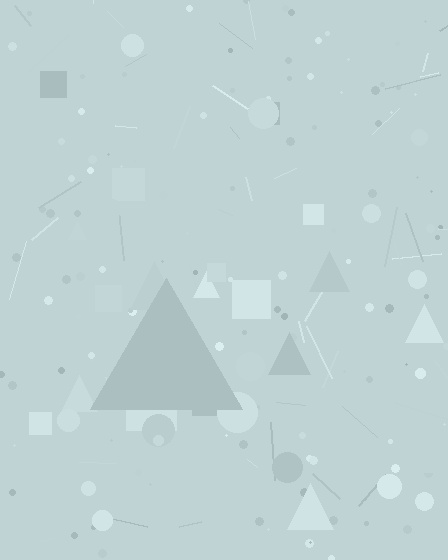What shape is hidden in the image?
A triangle is hidden in the image.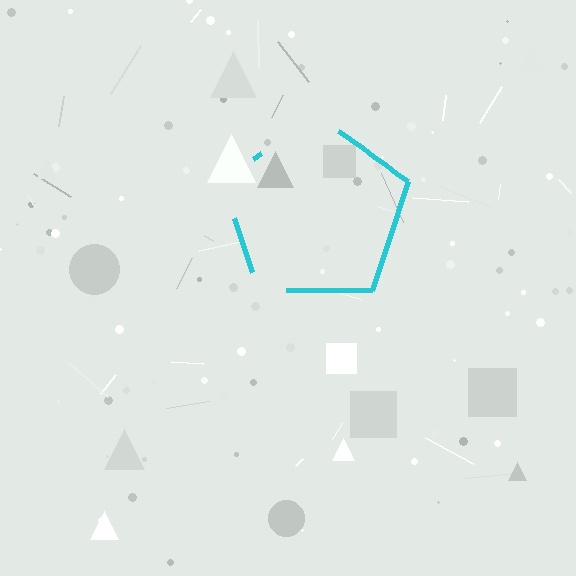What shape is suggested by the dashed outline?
The dashed outline suggests a pentagon.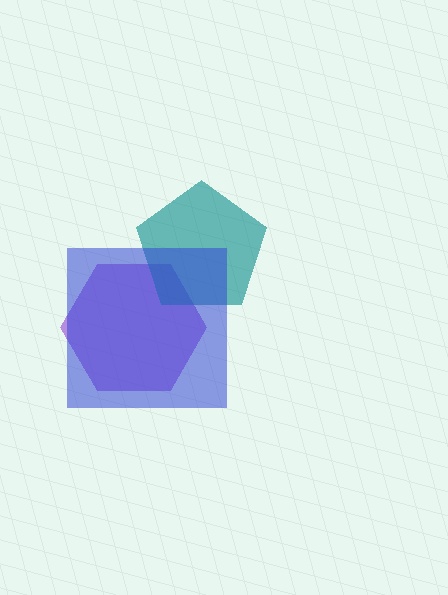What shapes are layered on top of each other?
The layered shapes are: a purple hexagon, a teal pentagon, a blue square.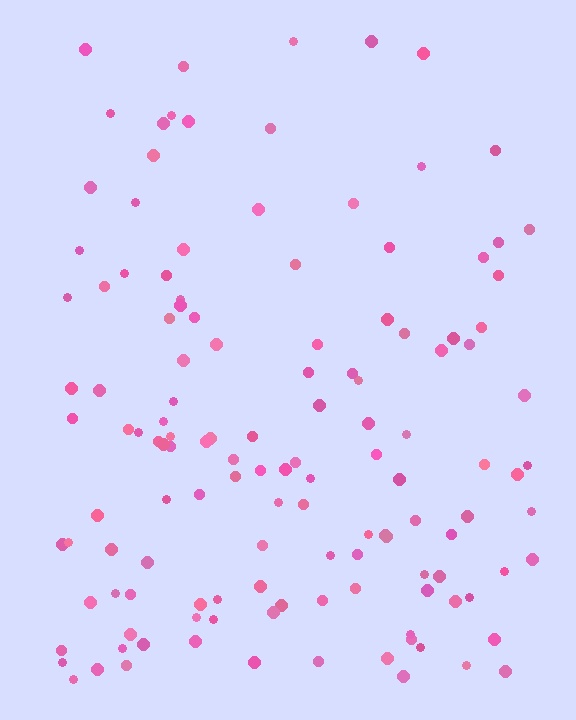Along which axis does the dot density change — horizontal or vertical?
Vertical.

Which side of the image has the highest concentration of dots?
The bottom.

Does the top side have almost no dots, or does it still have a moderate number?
Still a moderate number, just noticeably fewer than the bottom.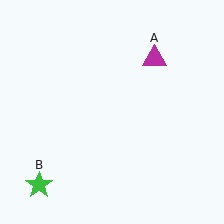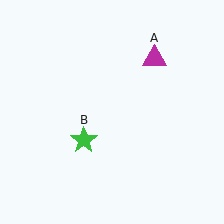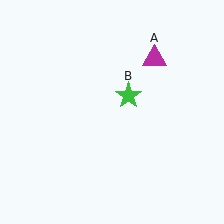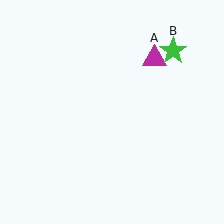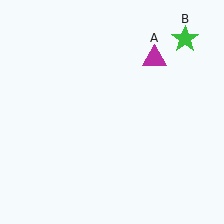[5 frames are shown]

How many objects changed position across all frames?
1 object changed position: green star (object B).